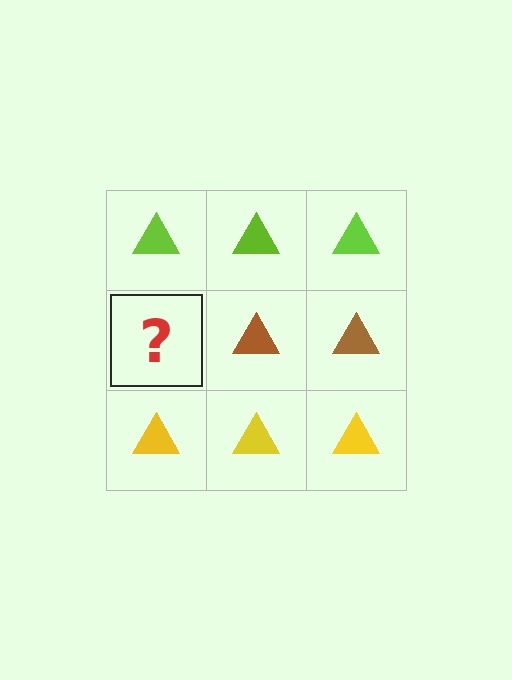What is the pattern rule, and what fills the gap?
The rule is that each row has a consistent color. The gap should be filled with a brown triangle.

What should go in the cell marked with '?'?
The missing cell should contain a brown triangle.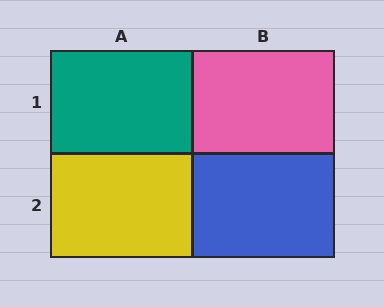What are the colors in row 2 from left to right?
Yellow, blue.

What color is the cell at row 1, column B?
Pink.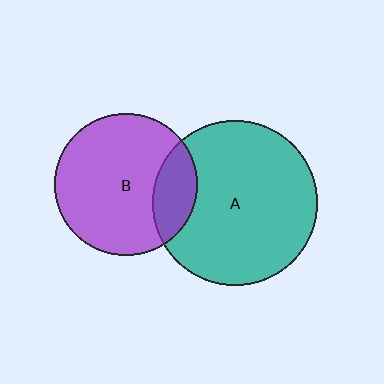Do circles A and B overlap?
Yes.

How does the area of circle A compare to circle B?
Approximately 1.3 times.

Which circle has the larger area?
Circle A (teal).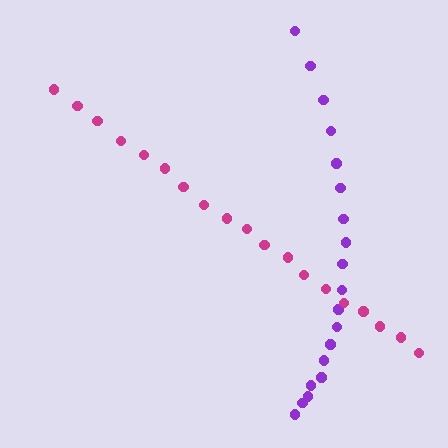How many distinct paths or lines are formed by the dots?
There are 2 distinct paths.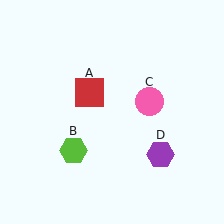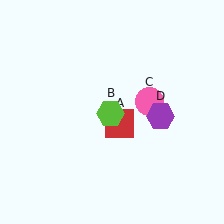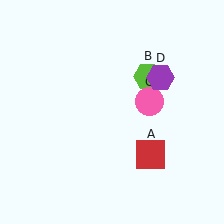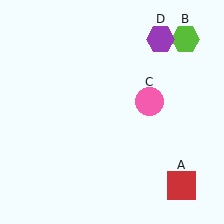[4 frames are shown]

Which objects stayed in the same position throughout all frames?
Pink circle (object C) remained stationary.